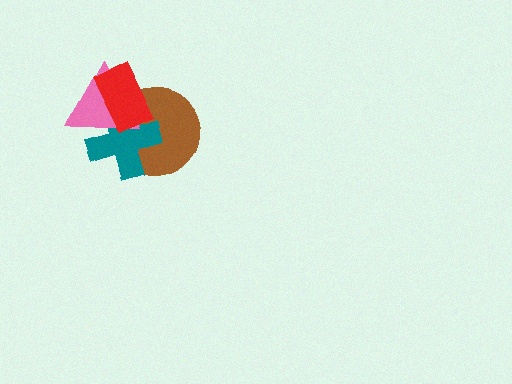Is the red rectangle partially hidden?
No, no other shape covers it.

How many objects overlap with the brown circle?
3 objects overlap with the brown circle.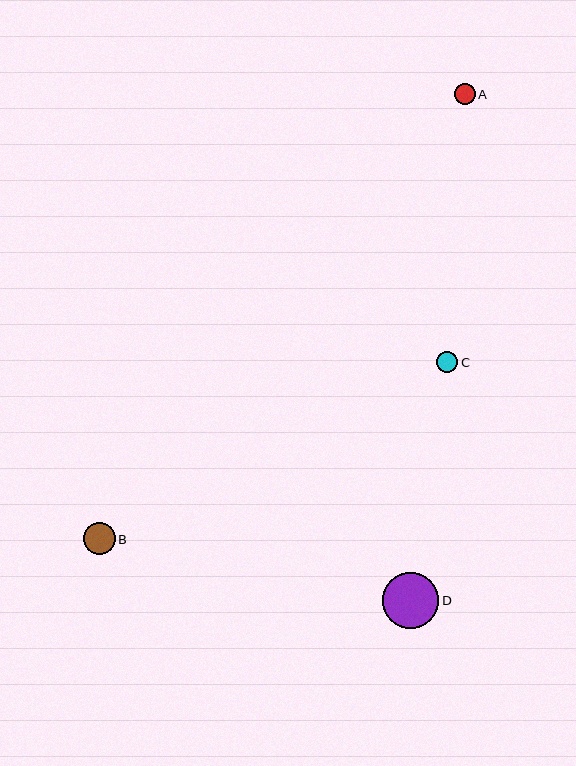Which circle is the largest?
Circle D is the largest with a size of approximately 56 pixels.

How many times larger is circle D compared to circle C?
Circle D is approximately 2.6 times the size of circle C.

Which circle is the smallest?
Circle A is the smallest with a size of approximately 21 pixels.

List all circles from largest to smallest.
From largest to smallest: D, B, C, A.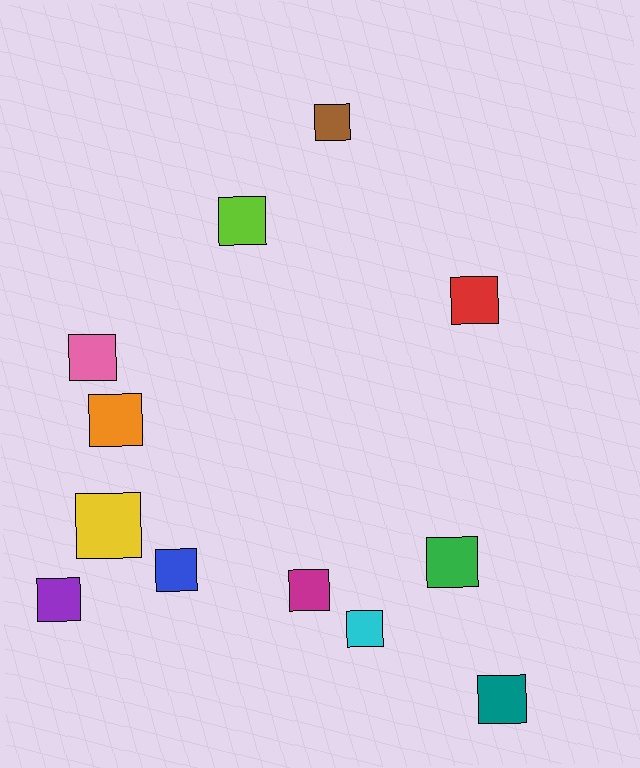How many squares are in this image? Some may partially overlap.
There are 12 squares.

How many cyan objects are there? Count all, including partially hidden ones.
There is 1 cyan object.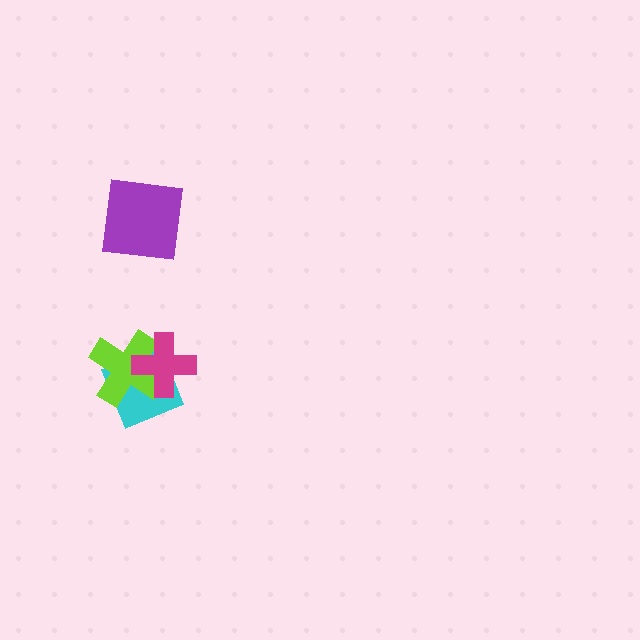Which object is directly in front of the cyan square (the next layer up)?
The lime cross is directly in front of the cyan square.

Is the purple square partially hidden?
No, no other shape covers it.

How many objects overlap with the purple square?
0 objects overlap with the purple square.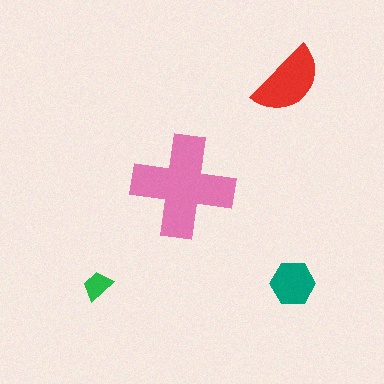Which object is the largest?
The pink cross.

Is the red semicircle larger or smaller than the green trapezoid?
Larger.